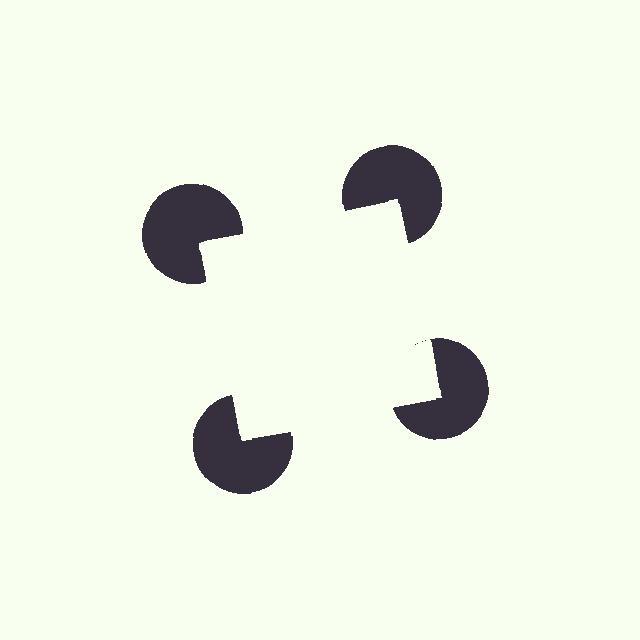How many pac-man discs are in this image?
There are 4 — one at each vertex of the illusory square.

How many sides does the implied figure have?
4 sides.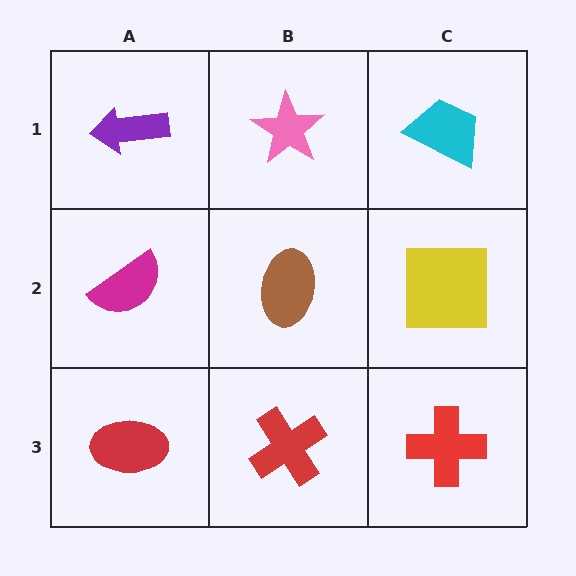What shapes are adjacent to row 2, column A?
A purple arrow (row 1, column A), a red ellipse (row 3, column A), a brown ellipse (row 2, column B).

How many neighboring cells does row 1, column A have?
2.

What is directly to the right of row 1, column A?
A pink star.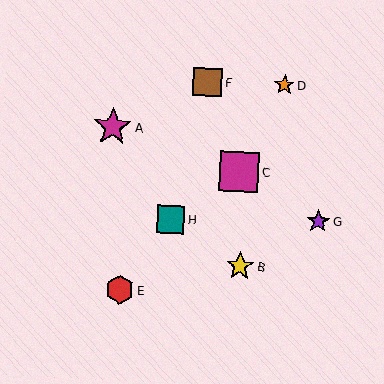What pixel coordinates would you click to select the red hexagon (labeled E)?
Click at (120, 290) to select the red hexagon E.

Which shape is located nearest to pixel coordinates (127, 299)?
The red hexagon (labeled E) at (120, 290) is nearest to that location.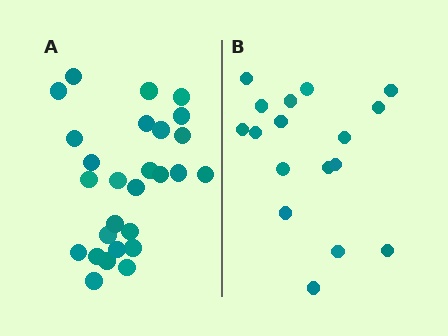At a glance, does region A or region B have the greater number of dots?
Region A (the left region) has more dots.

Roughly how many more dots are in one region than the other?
Region A has roughly 10 or so more dots than region B.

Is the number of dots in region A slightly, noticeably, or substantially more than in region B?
Region A has substantially more. The ratio is roughly 1.6 to 1.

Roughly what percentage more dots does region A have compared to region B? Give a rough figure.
About 60% more.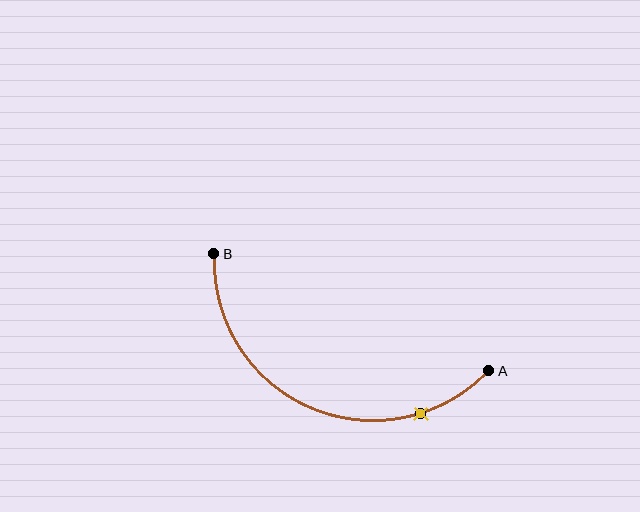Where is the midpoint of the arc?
The arc midpoint is the point on the curve farthest from the straight line joining A and B. It sits below that line.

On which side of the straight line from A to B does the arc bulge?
The arc bulges below the straight line connecting A and B.